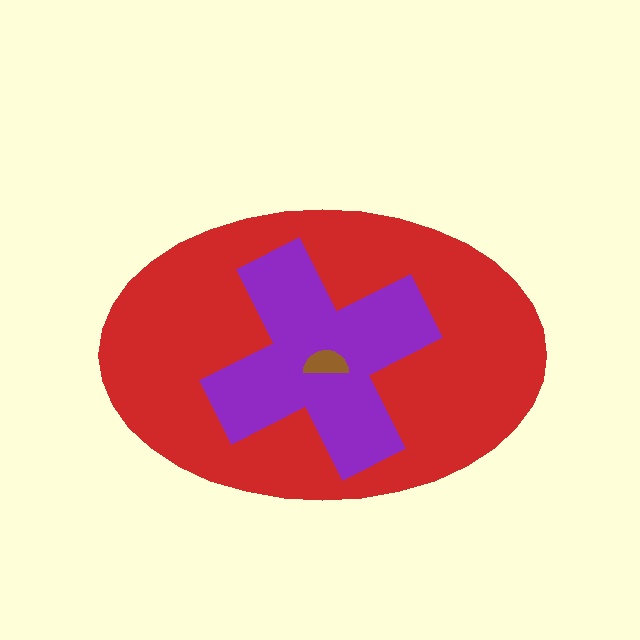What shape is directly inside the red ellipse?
The purple cross.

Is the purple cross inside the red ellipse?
Yes.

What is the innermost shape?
The brown semicircle.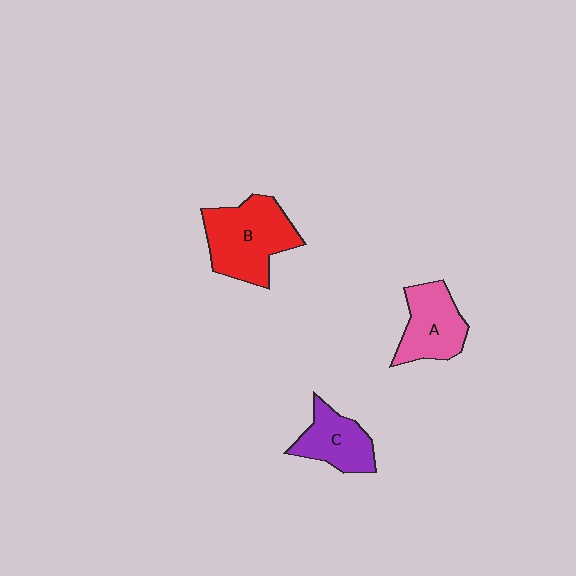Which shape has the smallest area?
Shape C (purple).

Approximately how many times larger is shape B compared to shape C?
Approximately 1.6 times.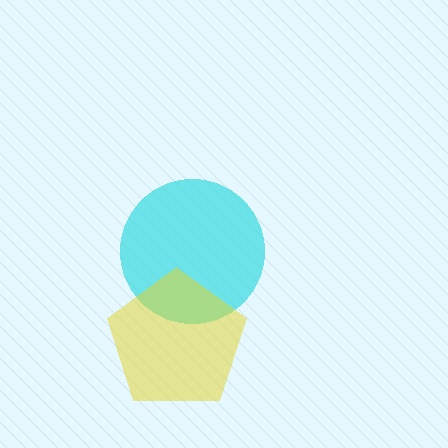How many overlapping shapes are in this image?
There are 2 overlapping shapes in the image.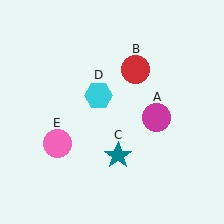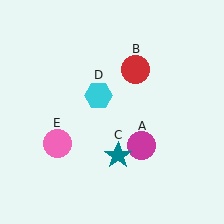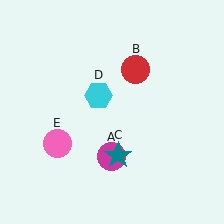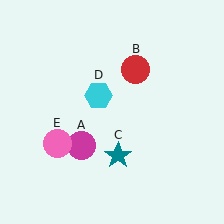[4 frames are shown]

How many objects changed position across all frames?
1 object changed position: magenta circle (object A).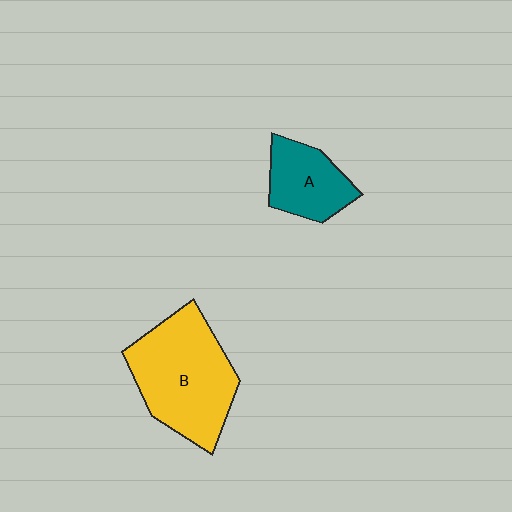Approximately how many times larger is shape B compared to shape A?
Approximately 2.0 times.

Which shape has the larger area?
Shape B (yellow).